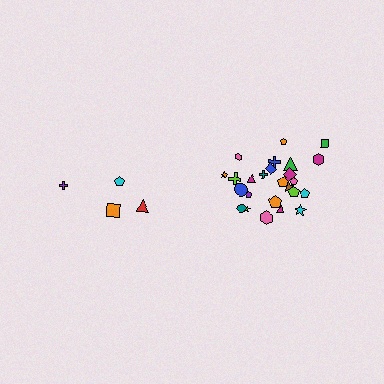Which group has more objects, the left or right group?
The right group.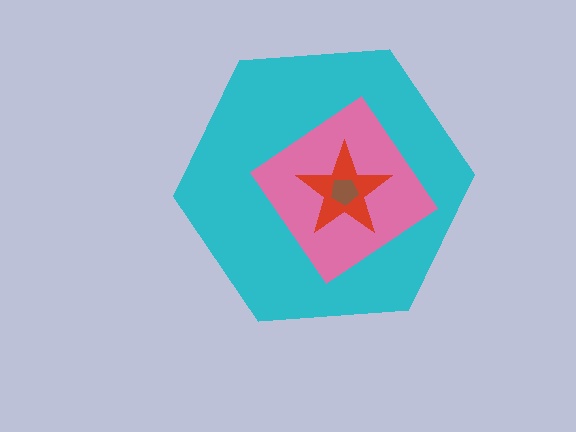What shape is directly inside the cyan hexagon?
The pink diamond.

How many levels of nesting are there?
4.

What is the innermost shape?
The brown pentagon.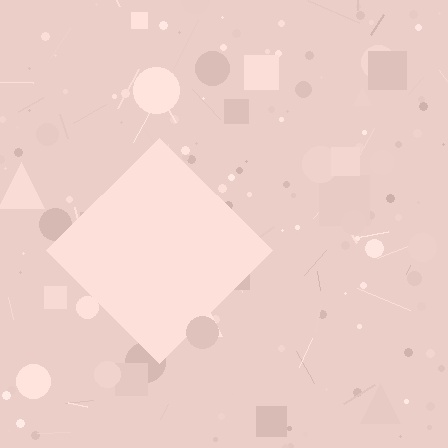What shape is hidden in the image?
A diamond is hidden in the image.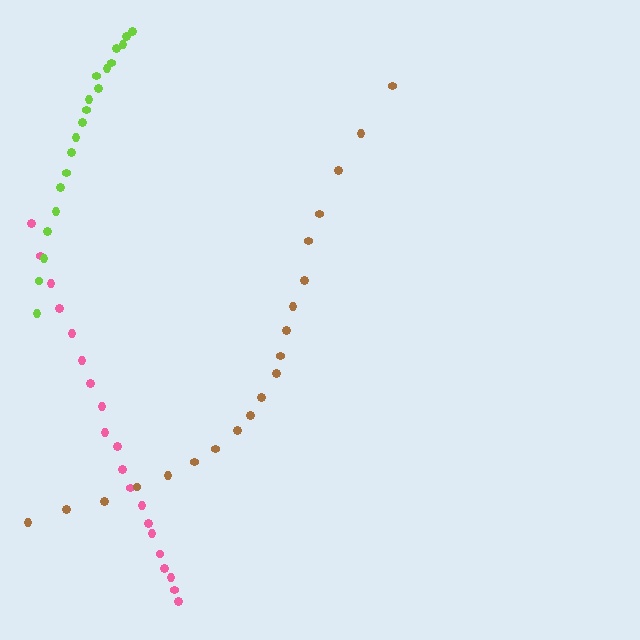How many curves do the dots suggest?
There are 3 distinct paths.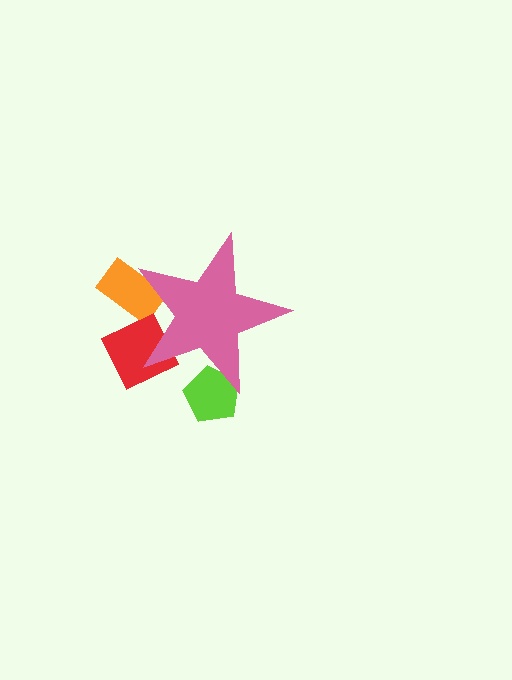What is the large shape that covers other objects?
A pink star.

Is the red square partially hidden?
Yes, the red square is partially hidden behind the pink star.